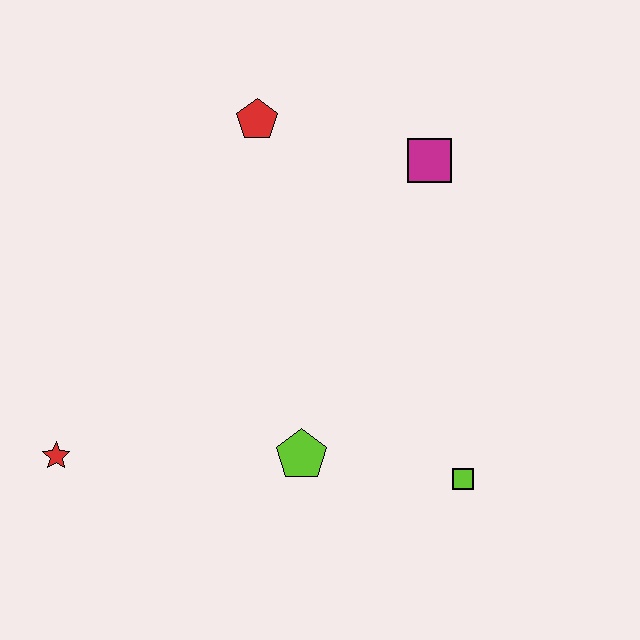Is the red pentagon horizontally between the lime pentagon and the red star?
Yes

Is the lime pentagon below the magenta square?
Yes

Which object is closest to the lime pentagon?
The lime square is closest to the lime pentagon.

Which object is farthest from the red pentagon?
The lime square is farthest from the red pentagon.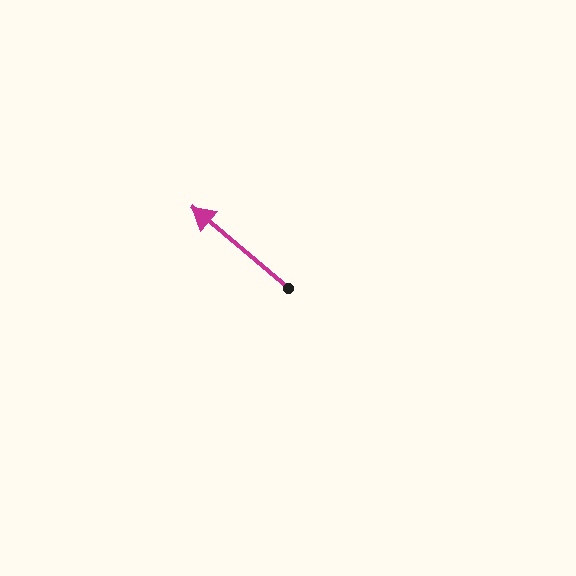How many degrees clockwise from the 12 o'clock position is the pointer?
Approximately 310 degrees.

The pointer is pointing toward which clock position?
Roughly 10 o'clock.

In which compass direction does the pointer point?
Northwest.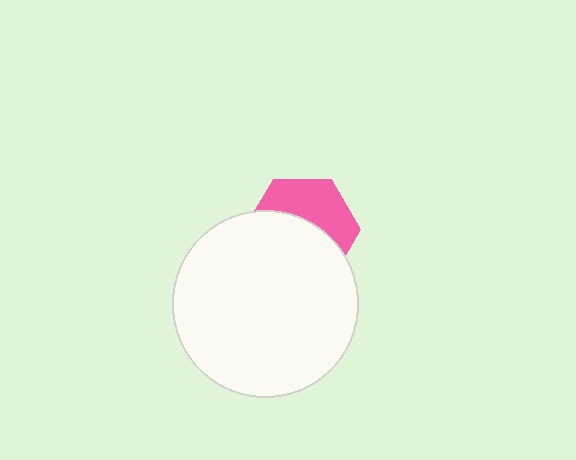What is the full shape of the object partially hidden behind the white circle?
The partially hidden object is a pink hexagon.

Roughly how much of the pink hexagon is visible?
A small part of it is visible (roughly 43%).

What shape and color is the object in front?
The object in front is a white circle.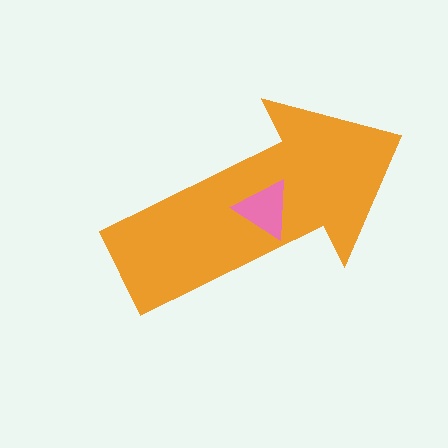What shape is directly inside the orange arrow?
The pink triangle.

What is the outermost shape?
The orange arrow.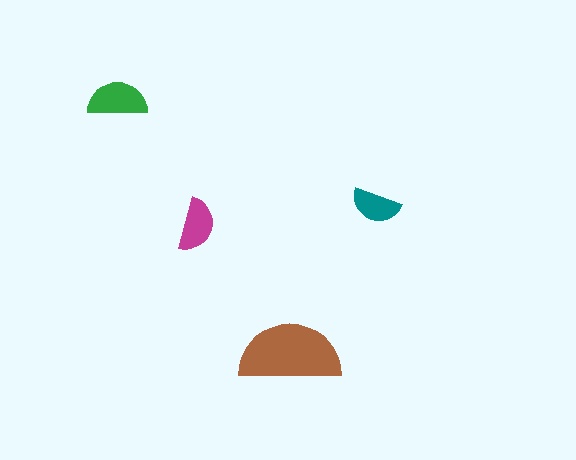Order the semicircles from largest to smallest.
the brown one, the green one, the magenta one, the teal one.